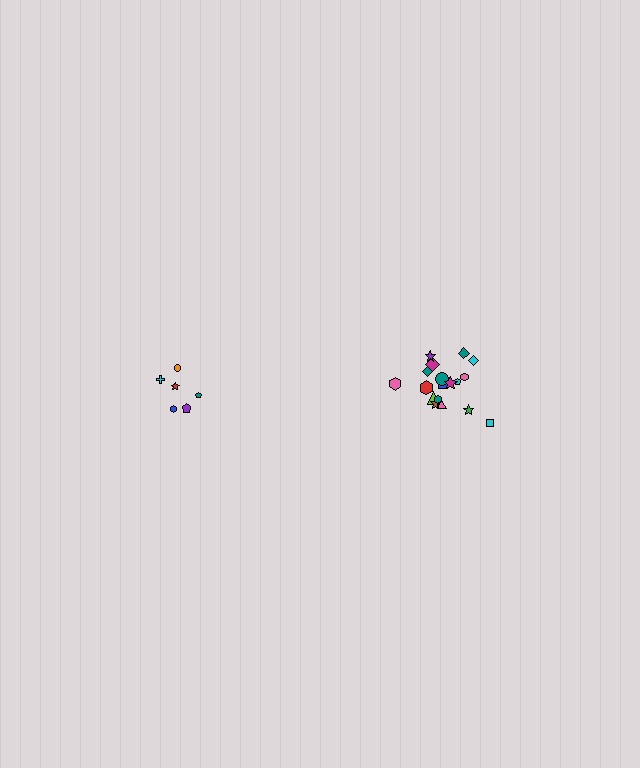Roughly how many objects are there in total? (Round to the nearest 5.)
Roughly 25 objects in total.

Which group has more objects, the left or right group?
The right group.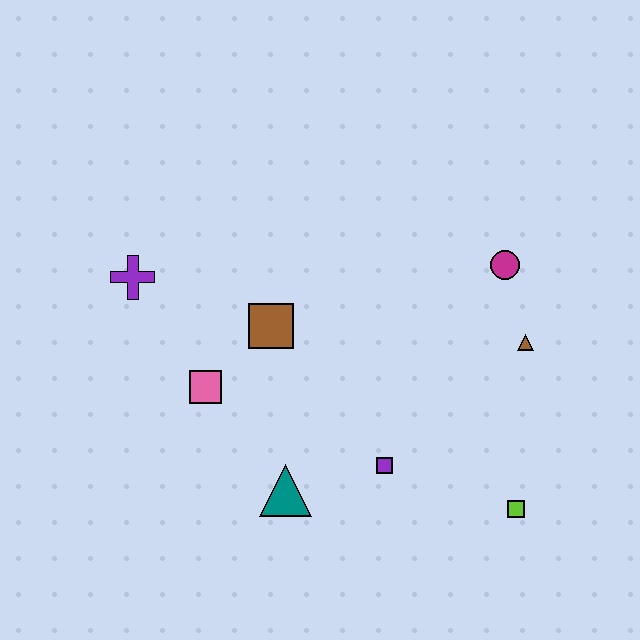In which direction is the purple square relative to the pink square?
The purple square is to the right of the pink square.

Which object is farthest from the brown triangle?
The purple cross is farthest from the brown triangle.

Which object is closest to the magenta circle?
The brown triangle is closest to the magenta circle.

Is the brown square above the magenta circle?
No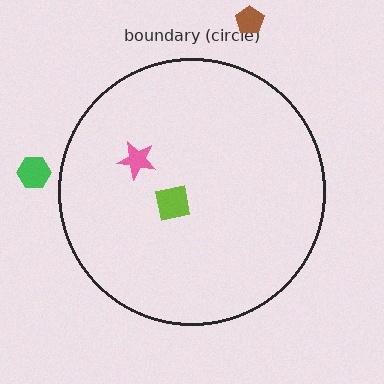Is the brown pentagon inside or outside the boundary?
Outside.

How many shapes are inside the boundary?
2 inside, 2 outside.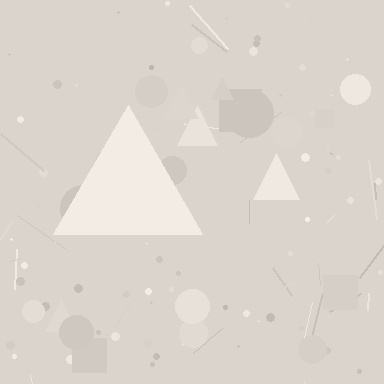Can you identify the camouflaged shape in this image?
The camouflaged shape is a triangle.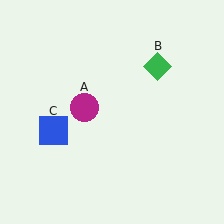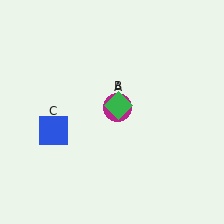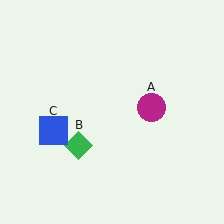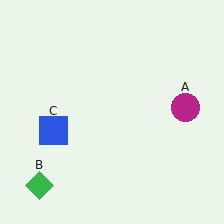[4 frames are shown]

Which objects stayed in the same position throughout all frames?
Blue square (object C) remained stationary.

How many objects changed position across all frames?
2 objects changed position: magenta circle (object A), green diamond (object B).